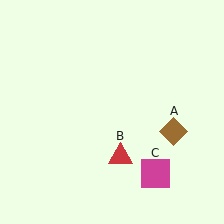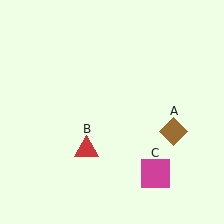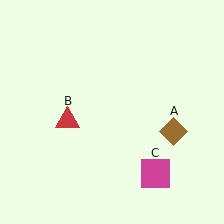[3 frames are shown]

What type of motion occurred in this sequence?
The red triangle (object B) rotated clockwise around the center of the scene.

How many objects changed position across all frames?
1 object changed position: red triangle (object B).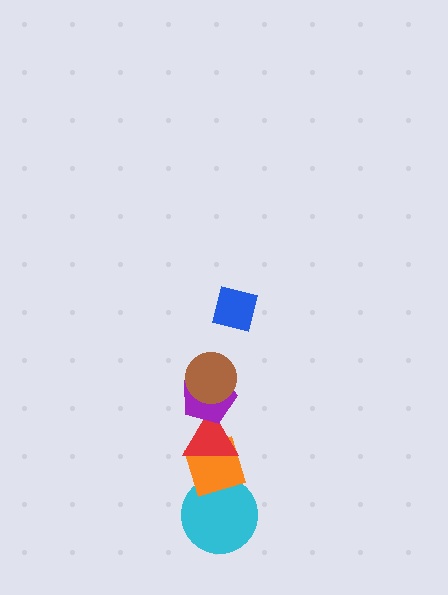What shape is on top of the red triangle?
The purple pentagon is on top of the red triangle.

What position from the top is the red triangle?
The red triangle is 4th from the top.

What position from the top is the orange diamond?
The orange diamond is 5th from the top.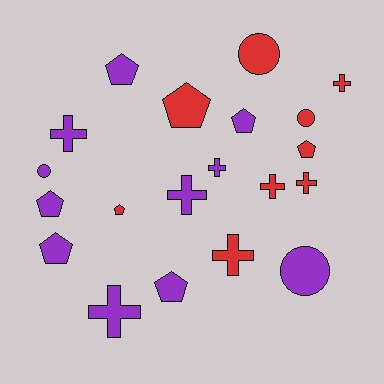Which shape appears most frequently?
Pentagon, with 8 objects.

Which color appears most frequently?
Purple, with 11 objects.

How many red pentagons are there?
There are 3 red pentagons.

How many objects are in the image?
There are 20 objects.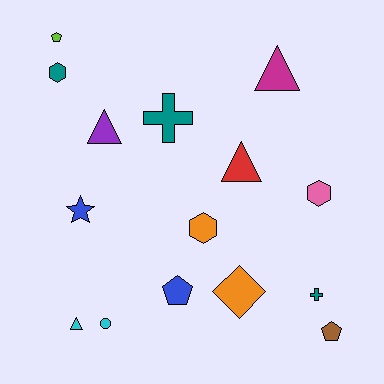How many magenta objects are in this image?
There is 1 magenta object.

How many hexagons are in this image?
There are 3 hexagons.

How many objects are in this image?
There are 15 objects.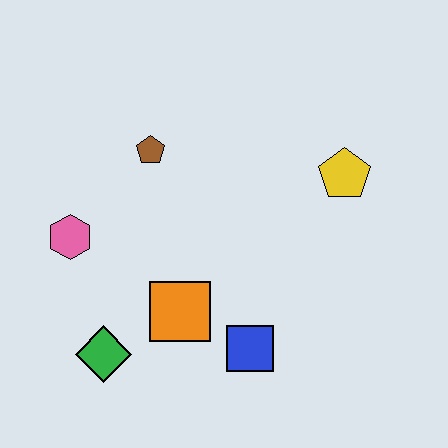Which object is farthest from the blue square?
The brown pentagon is farthest from the blue square.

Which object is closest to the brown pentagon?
The pink hexagon is closest to the brown pentagon.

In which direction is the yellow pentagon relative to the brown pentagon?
The yellow pentagon is to the right of the brown pentagon.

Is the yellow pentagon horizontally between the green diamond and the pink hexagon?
No